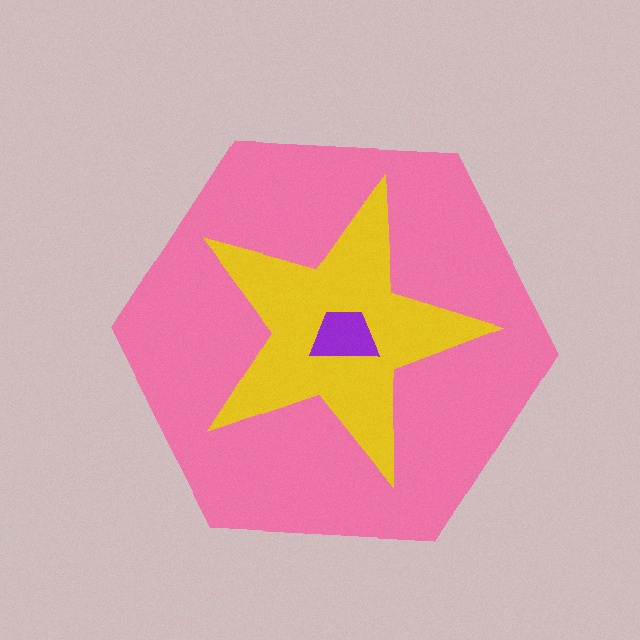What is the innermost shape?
The purple trapezoid.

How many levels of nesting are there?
3.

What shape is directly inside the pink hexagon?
The yellow star.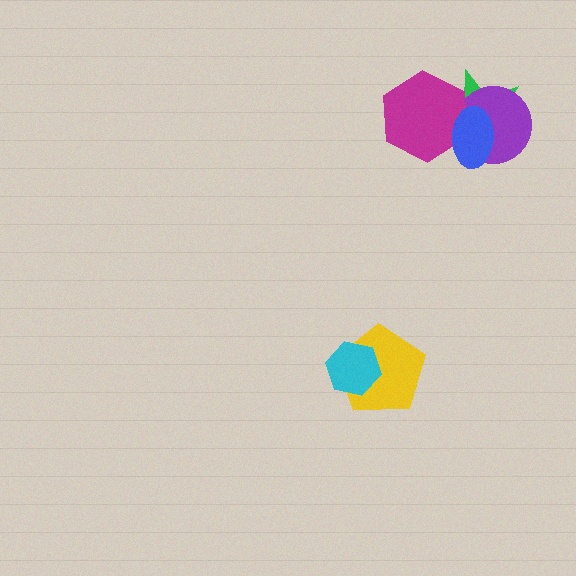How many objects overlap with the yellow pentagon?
1 object overlaps with the yellow pentagon.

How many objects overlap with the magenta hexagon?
3 objects overlap with the magenta hexagon.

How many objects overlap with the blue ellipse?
3 objects overlap with the blue ellipse.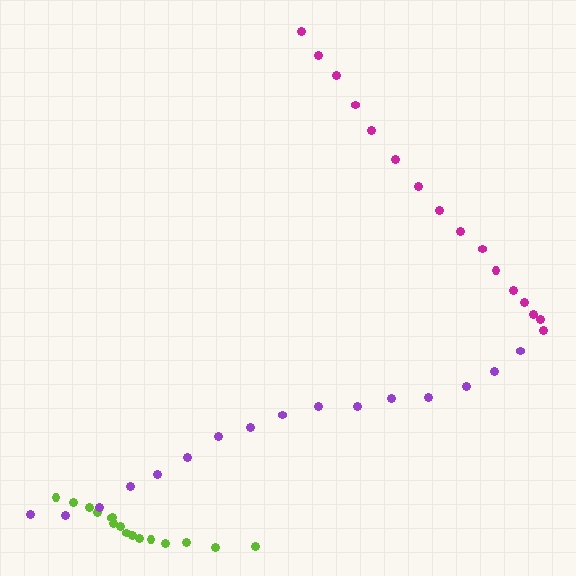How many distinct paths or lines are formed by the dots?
There are 3 distinct paths.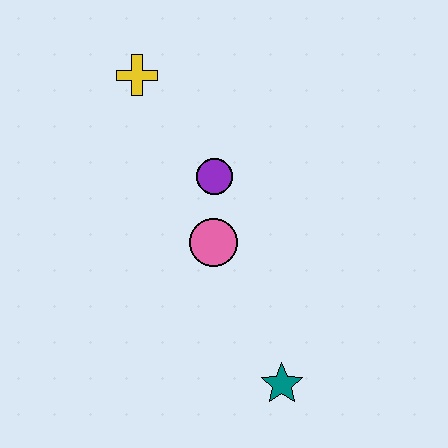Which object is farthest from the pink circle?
The yellow cross is farthest from the pink circle.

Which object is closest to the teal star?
The pink circle is closest to the teal star.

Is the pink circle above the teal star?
Yes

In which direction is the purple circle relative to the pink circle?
The purple circle is above the pink circle.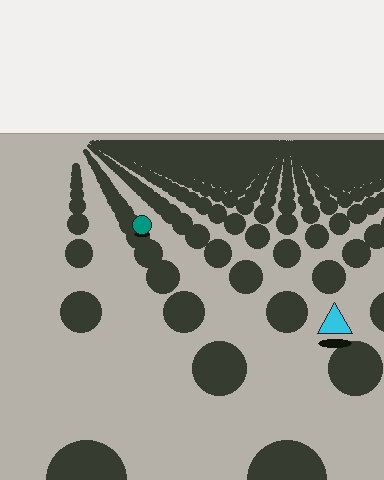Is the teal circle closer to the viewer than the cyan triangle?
No. The cyan triangle is closer — you can tell from the texture gradient: the ground texture is coarser near it.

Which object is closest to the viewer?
The cyan triangle is closest. The texture marks near it are larger and more spread out.